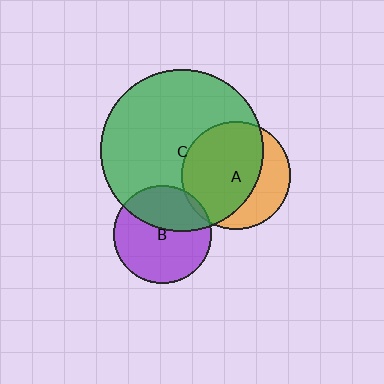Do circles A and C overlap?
Yes.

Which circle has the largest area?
Circle C (green).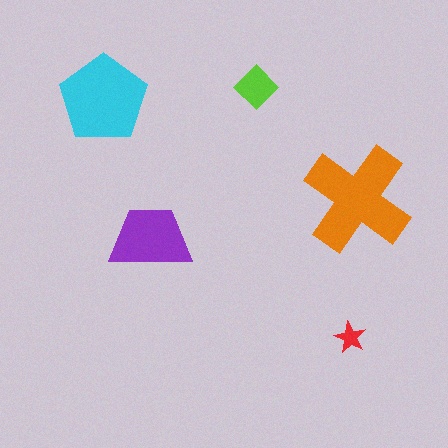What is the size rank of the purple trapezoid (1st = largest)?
3rd.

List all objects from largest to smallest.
The orange cross, the cyan pentagon, the purple trapezoid, the lime diamond, the red star.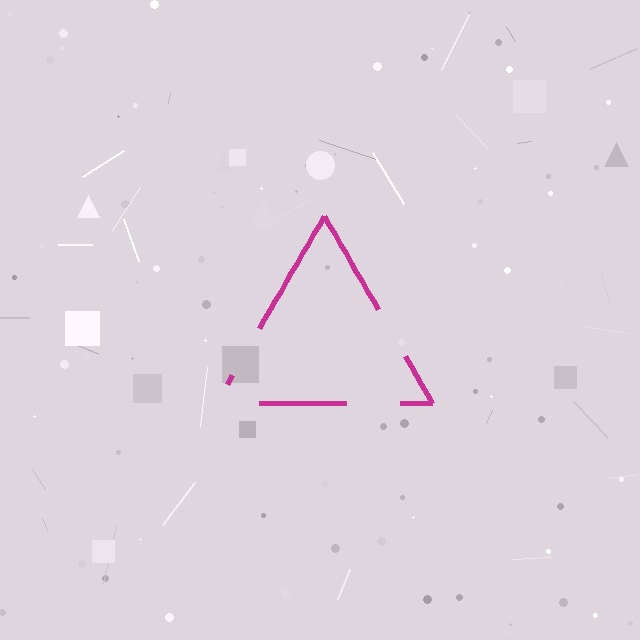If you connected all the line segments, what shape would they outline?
They would outline a triangle.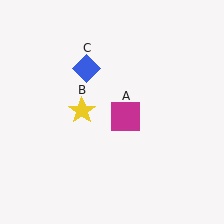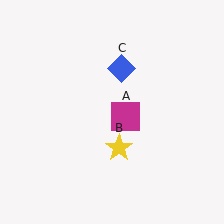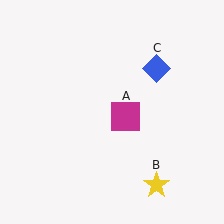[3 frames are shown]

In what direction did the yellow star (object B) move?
The yellow star (object B) moved down and to the right.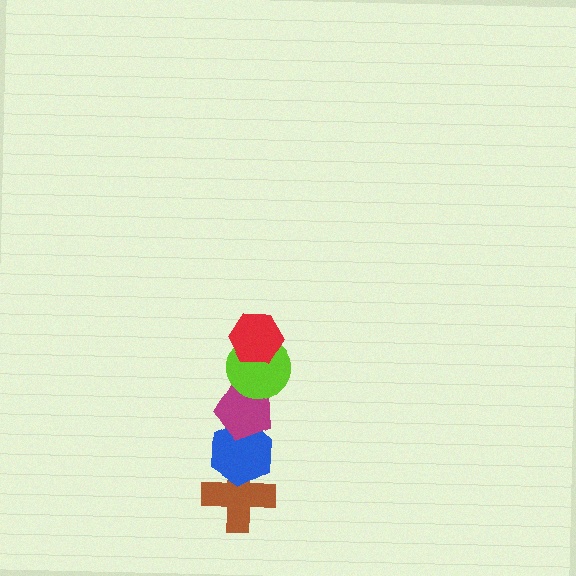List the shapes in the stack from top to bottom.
From top to bottom: the red hexagon, the lime circle, the magenta pentagon, the blue hexagon, the brown cross.